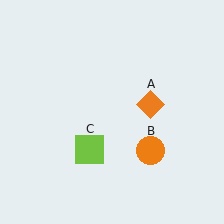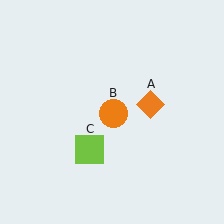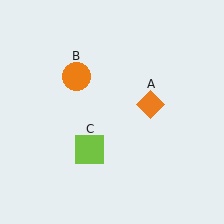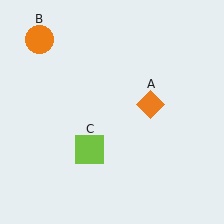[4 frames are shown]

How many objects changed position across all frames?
1 object changed position: orange circle (object B).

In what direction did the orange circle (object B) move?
The orange circle (object B) moved up and to the left.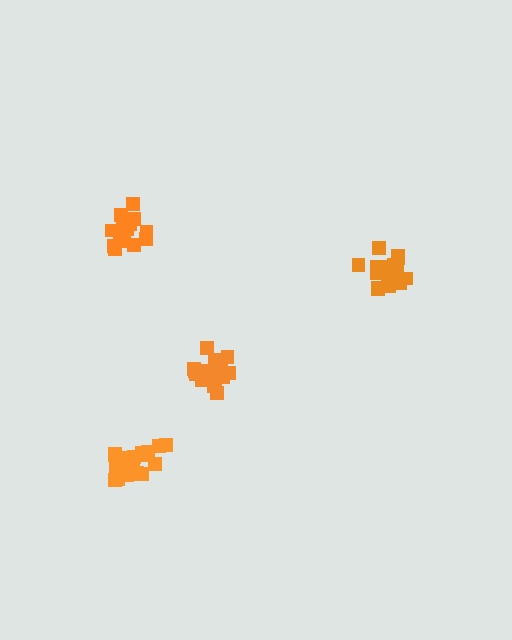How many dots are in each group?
Group 1: 20 dots, Group 2: 17 dots, Group 3: 17 dots, Group 4: 18 dots (72 total).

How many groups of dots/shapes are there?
There are 4 groups.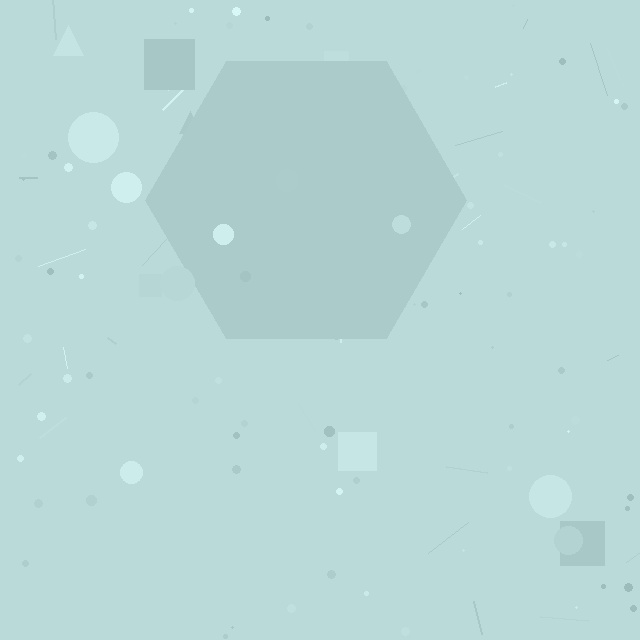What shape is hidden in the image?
A hexagon is hidden in the image.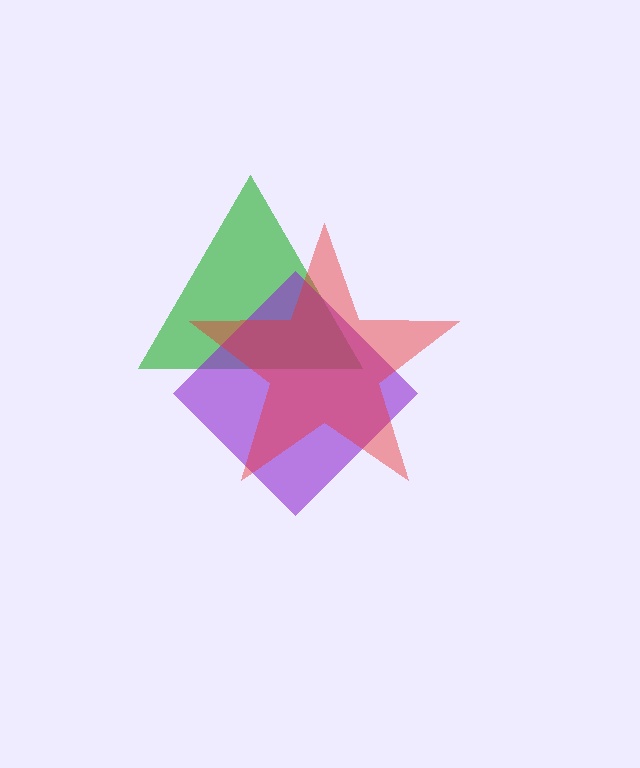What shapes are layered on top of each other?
The layered shapes are: a green triangle, a purple diamond, a red star.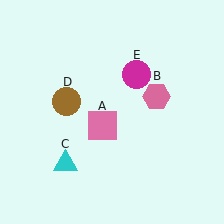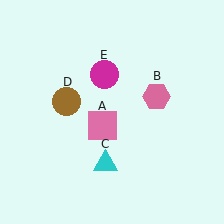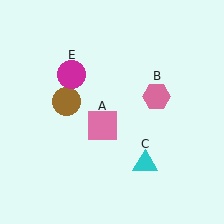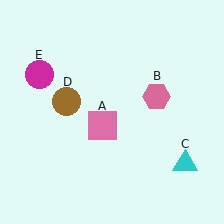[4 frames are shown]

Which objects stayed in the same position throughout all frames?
Pink square (object A) and pink hexagon (object B) and brown circle (object D) remained stationary.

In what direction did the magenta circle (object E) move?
The magenta circle (object E) moved left.